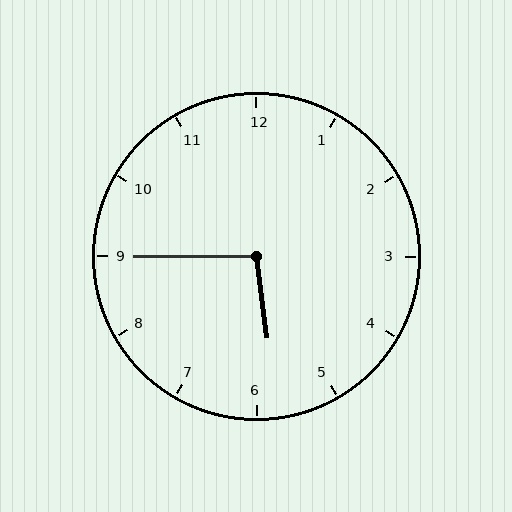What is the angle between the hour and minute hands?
Approximately 98 degrees.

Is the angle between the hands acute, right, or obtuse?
It is obtuse.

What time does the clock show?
5:45.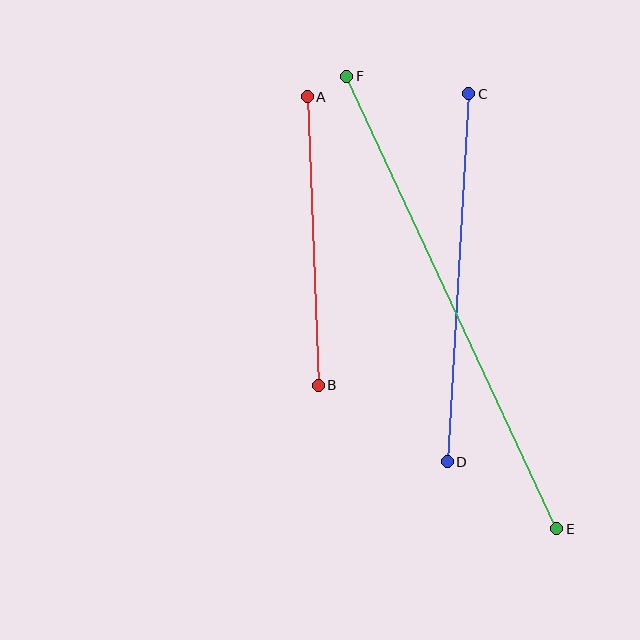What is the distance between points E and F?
The distance is approximately 499 pixels.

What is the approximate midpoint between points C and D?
The midpoint is at approximately (458, 278) pixels.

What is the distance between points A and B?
The distance is approximately 289 pixels.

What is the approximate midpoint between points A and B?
The midpoint is at approximately (313, 241) pixels.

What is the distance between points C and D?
The distance is approximately 369 pixels.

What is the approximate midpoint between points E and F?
The midpoint is at approximately (452, 303) pixels.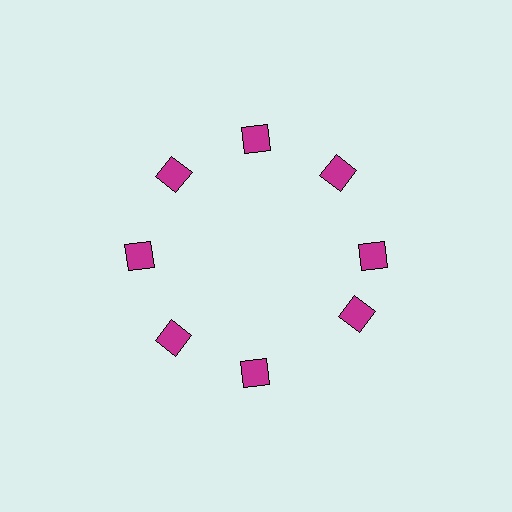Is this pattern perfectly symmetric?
No. The 8 magenta squares are arranged in a ring, but one element near the 4 o'clock position is rotated out of alignment along the ring, breaking the 8-fold rotational symmetry.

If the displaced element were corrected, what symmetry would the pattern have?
It would have 8-fold rotational symmetry — the pattern would map onto itself every 45 degrees.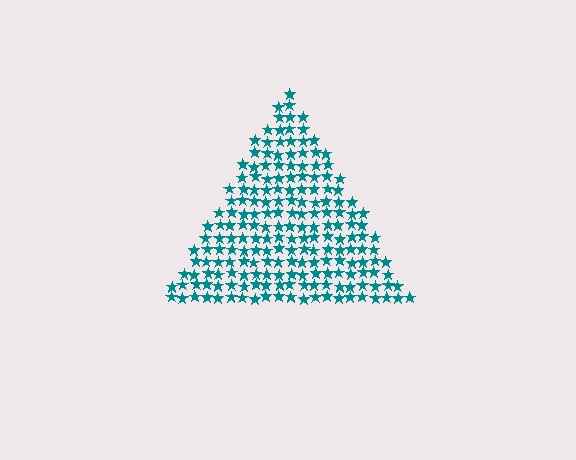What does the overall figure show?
The overall figure shows a triangle.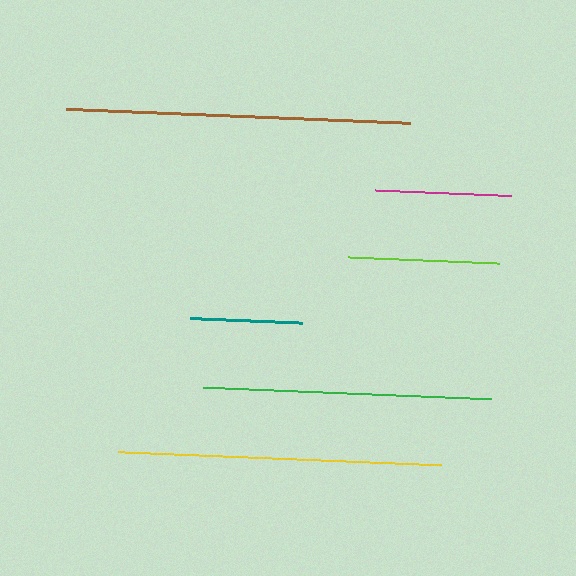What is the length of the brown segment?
The brown segment is approximately 344 pixels long.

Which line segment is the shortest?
The teal line is the shortest at approximately 113 pixels.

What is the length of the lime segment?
The lime segment is approximately 151 pixels long.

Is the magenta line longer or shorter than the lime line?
The lime line is longer than the magenta line.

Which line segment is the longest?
The brown line is the longest at approximately 344 pixels.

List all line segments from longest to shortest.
From longest to shortest: brown, yellow, green, lime, magenta, teal.